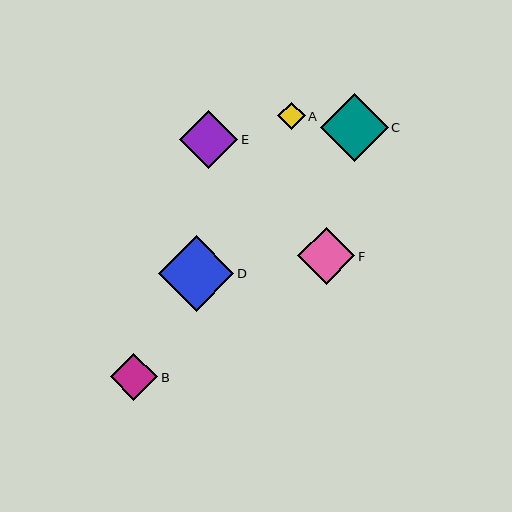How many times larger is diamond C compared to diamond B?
Diamond C is approximately 1.4 times the size of diamond B.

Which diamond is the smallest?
Diamond A is the smallest with a size of approximately 27 pixels.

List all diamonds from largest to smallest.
From largest to smallest: D, C, E, F, B, A.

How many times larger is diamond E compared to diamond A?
Diamond E is approximately 2.1 times the size of diamond A.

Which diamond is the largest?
Diamond D is the largest with a size of approximately 76 pixels.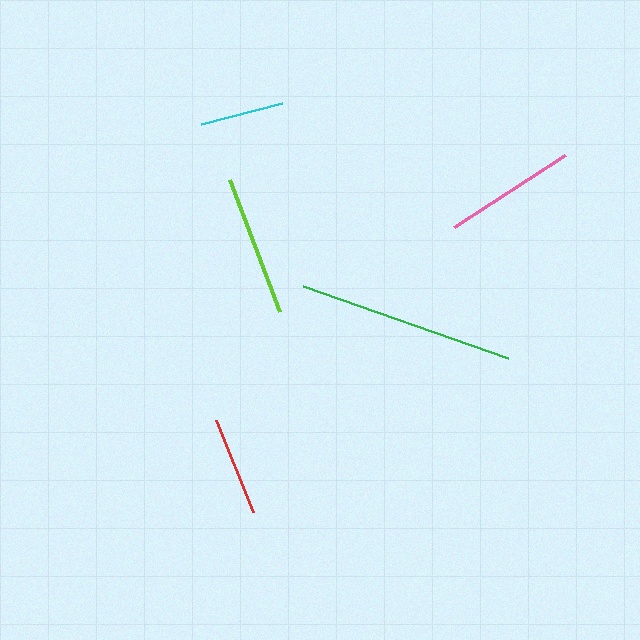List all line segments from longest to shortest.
From longest to shortest: green, lime, pink, red, cyan.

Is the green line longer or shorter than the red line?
The green line is longer than the red line.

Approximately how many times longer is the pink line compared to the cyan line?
The pink line is approximately 1.6 times the length of the cyan line.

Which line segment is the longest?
The green line is the longest at approximately 218 pixels.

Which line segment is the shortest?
The cyan line is the shortest at approximately 83 pixels.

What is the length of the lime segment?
The lime segment is approximately 141 pixels long.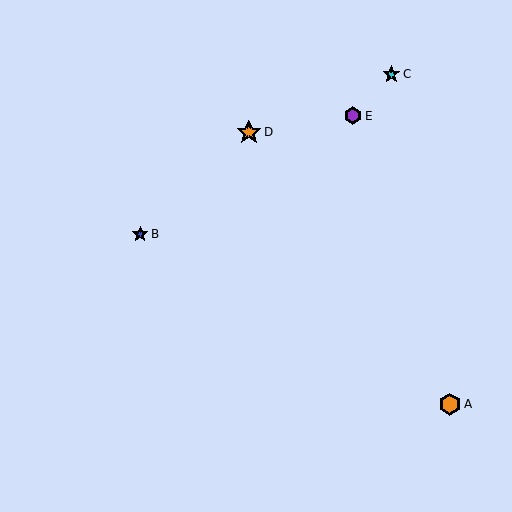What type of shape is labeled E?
Shape E is a purple hexagon.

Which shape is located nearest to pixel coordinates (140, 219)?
The blue star (labeled B) at (140, 234) is nearest to that location.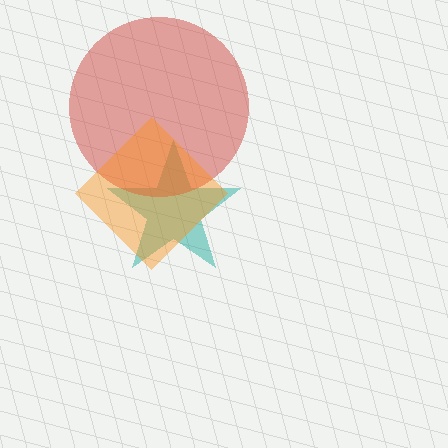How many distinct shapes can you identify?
There are 3 distinct shapes: a teal star, a red circle, an orange diamond.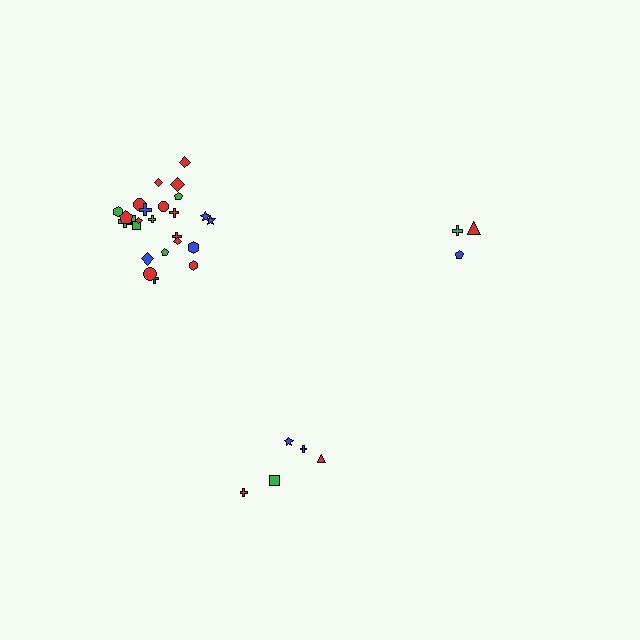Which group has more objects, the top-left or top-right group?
The top-left group.